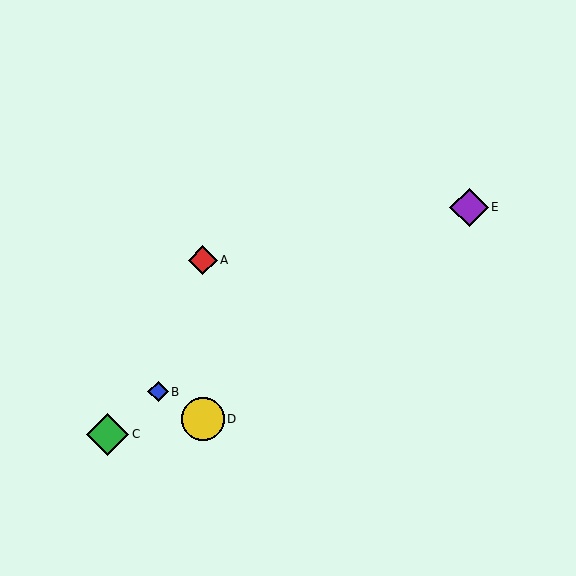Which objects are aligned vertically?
Objects A, D are aligned vertically.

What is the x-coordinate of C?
Object C is at x≈108.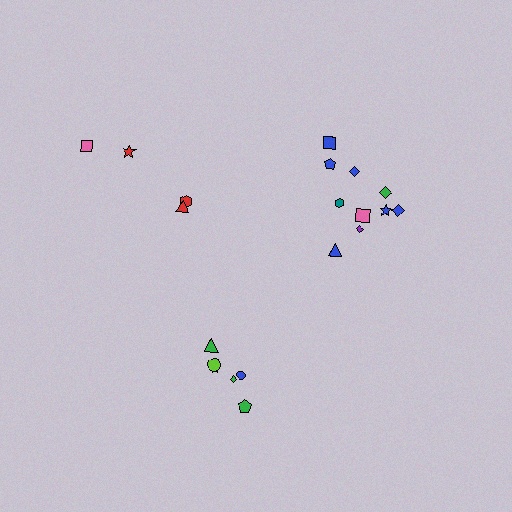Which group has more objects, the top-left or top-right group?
The top-right group.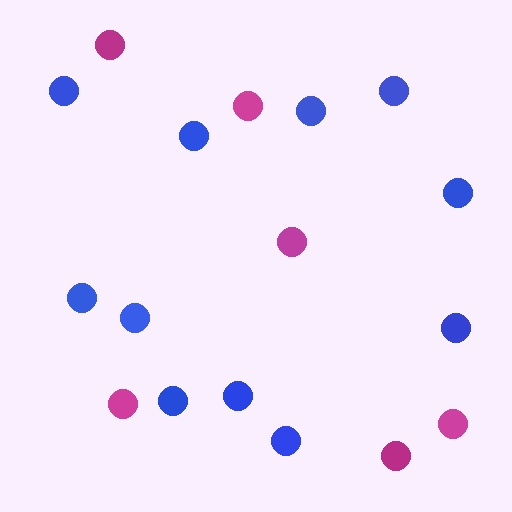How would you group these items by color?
There are 2 groups: one group of blue circles (11) and one group of magenta circles (6).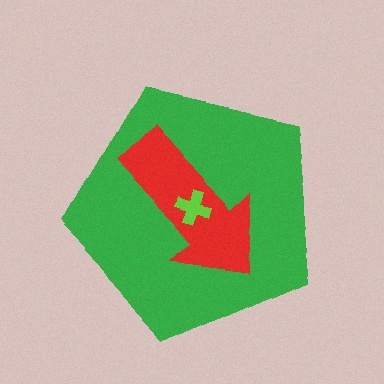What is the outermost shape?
The green pentagon.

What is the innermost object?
The lime cross.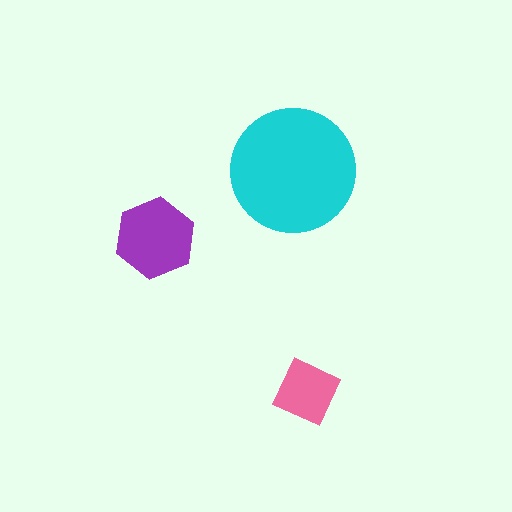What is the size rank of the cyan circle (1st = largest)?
1st.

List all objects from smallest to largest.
The pink square, the purple hexagon, the cyan circle.